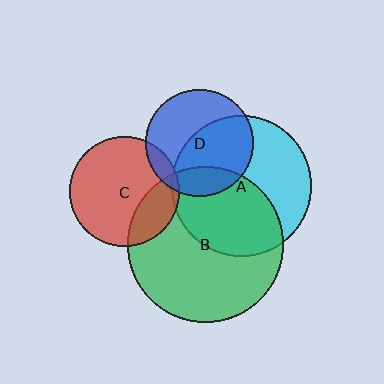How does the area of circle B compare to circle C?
Approximately 2.0 times.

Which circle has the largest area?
Circle B (green).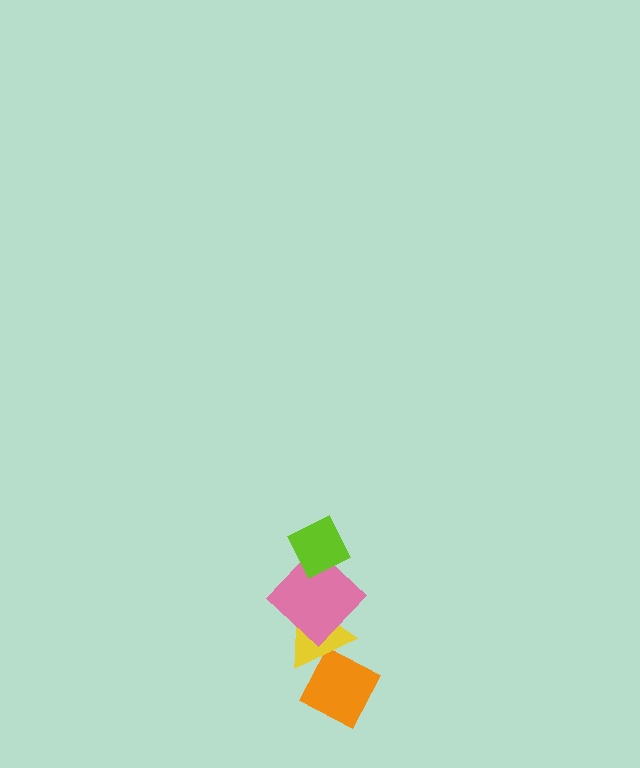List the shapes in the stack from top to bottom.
From top to bottom: the lime diamond, the pink diamond, the yellow triangle, the orange diamond.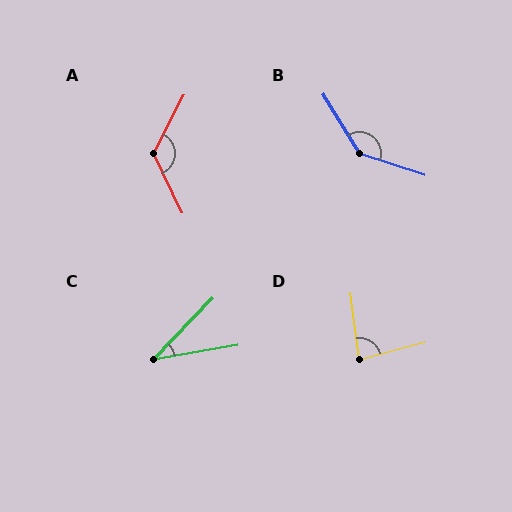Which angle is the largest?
B, at approximately 140 degrees.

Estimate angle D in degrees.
Approximately 82 degrees.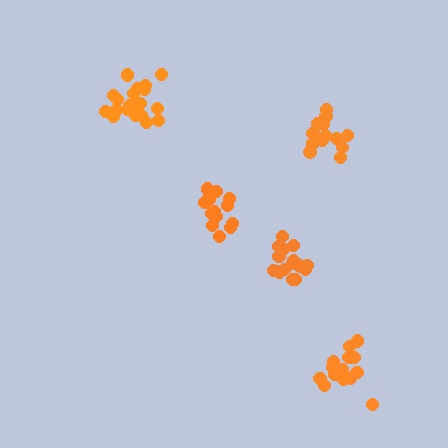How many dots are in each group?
Group 1: 16 dots, Group 2: 20 dots, Group 3: 15 dots, Group 4: 15 dots, Group 5: 16 dots (82 total).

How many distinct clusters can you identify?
There are 5 distinct clusters.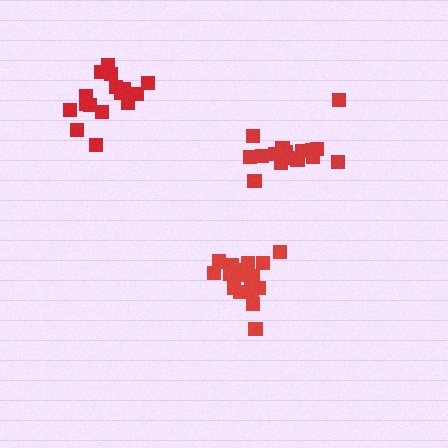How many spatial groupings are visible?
There are 3 spatial groupings.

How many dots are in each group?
Group 1: 16 dots, Group 2: 19 dots, Group 3: 17 dots (52 total).